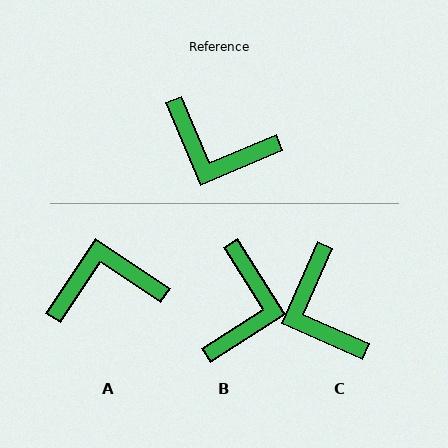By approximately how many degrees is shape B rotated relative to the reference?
Approximately 100 degrees counter-clockwise.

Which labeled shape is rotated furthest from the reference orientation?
A, about 147 degrees away.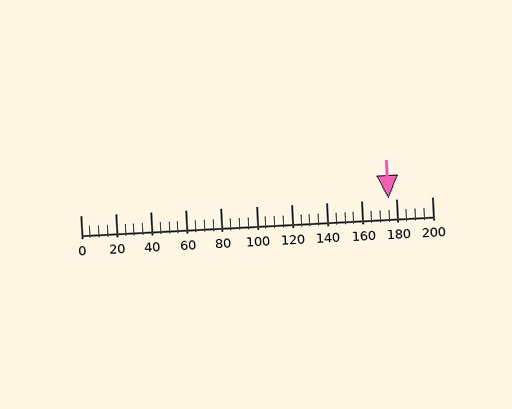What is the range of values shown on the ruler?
The ruler shows values from 0 to 200.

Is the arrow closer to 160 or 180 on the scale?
The arrow is closer to 180.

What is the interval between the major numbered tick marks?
The major tick marks are spaced 20 units apart.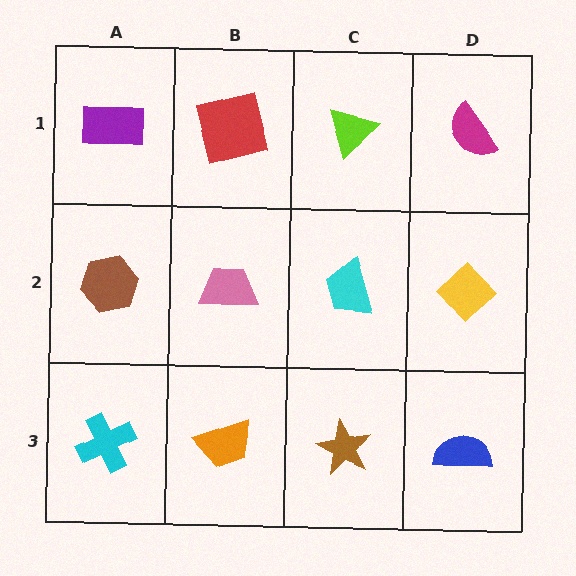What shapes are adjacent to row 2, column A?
A purple rectangle (row 1, column A), a cyan cross (row 3, column A), a pink trapezoid (row 2, column B).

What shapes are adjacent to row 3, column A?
A brown hexagon (row 2, column A), an orange trapezoid (row 3, column B).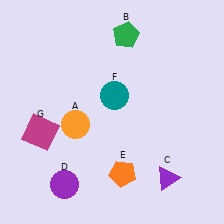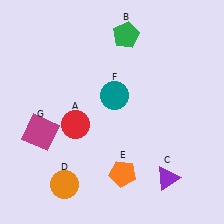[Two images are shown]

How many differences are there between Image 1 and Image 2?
There are 2 differences between the two images.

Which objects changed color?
A changed from orange to red. D changed from purple to orange.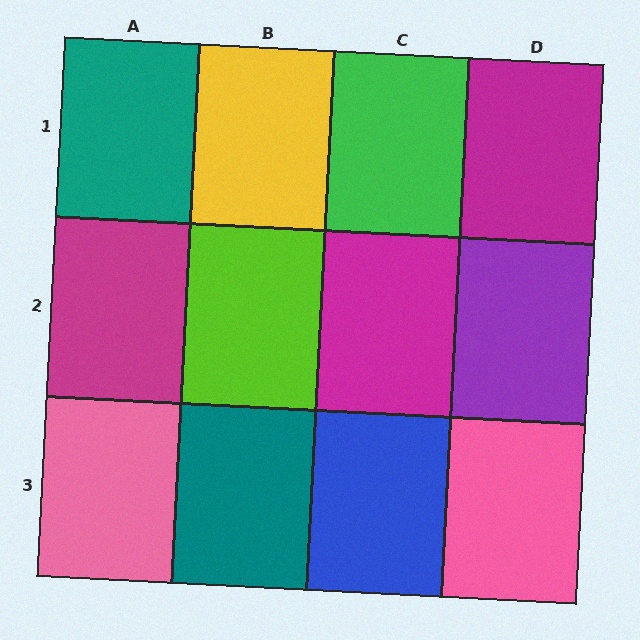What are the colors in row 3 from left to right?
Pink, teal, blue, pink.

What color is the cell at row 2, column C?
Magenta.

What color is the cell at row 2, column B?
Lime.